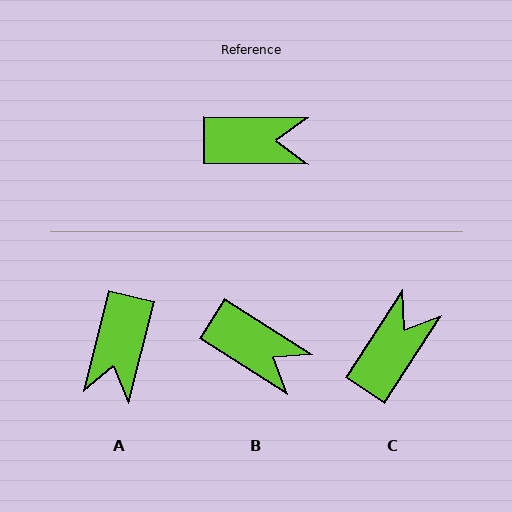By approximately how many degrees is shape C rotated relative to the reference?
Approximately 57 degrees counter-clockwise.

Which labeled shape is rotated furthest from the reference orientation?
A, about 104 degrees away.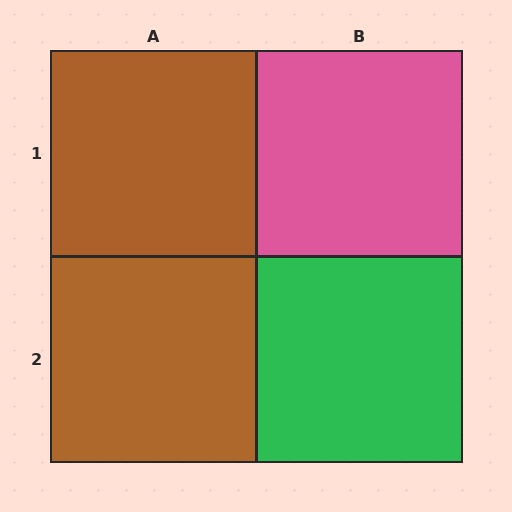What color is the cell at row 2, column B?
Green.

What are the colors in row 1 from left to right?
Brown, pink.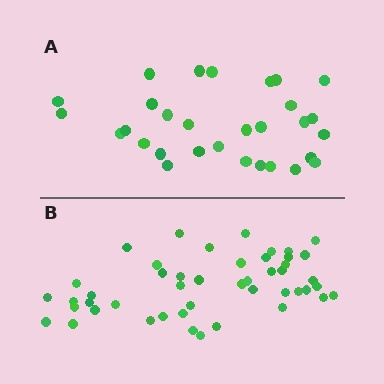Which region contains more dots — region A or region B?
Region B (the bottom region) has more dots.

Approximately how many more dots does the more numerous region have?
Region B has approximately 15 more dots than region A.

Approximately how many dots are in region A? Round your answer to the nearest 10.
About 30 dots.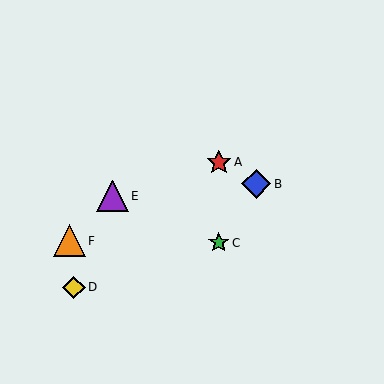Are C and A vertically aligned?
Yes, both are at x≈219.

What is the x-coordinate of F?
Object F is at x≈69.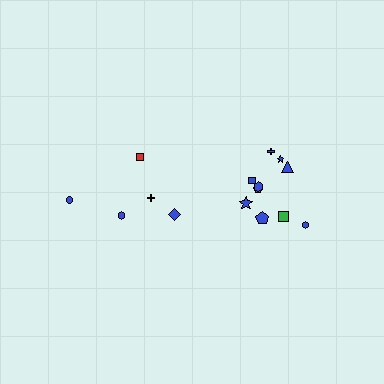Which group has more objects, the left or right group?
The right group.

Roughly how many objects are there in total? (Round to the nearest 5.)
Roughly 15 objects in total.